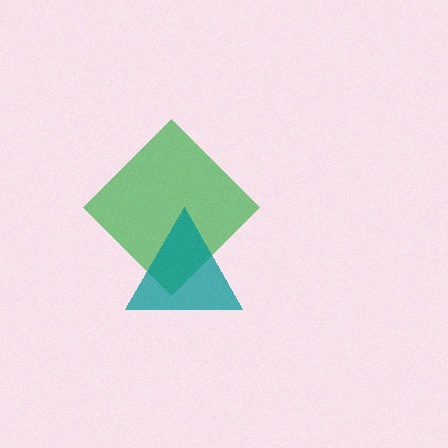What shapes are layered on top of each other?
The layered shapes are: a green diamond, a teal triangle.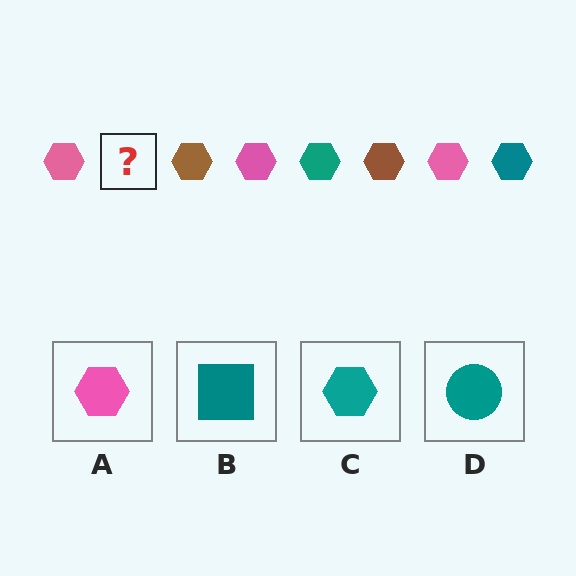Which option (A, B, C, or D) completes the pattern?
C.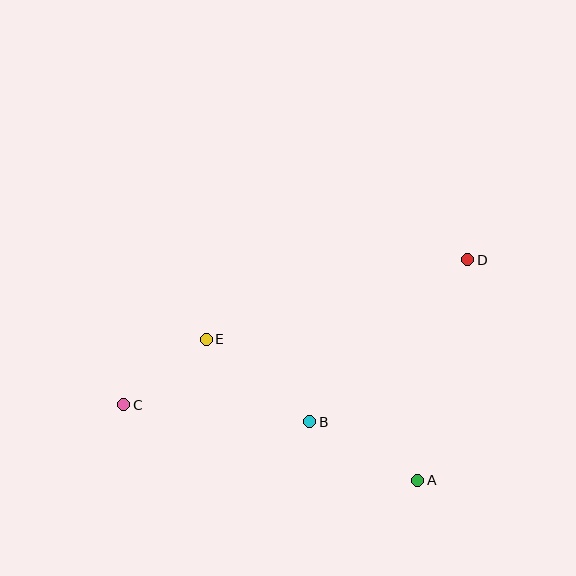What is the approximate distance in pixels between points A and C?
The distance between A and C is approximately 304 pixels.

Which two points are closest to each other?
Points C and E are closest to each other.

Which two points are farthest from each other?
Points C and D are farthest from each other.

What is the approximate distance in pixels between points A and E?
The distance between A and E is approximately 254 pixels.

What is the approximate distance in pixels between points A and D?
The distance between A and D is approximately 226 pixels.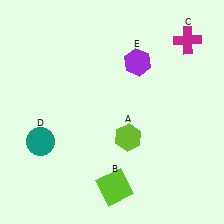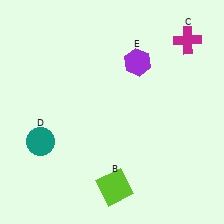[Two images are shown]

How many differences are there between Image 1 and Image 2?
There is 1 difference between the two images.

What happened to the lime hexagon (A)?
The lime hexagon (A) was removed in Image 2. It was in the bottom-right area of Image 1.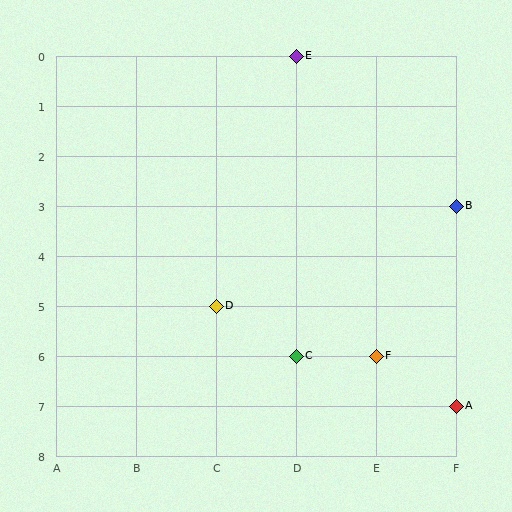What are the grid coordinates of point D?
Point D is at grid coordinates (C, 5).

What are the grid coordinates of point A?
Point A is at grid coordinates (F, 7).